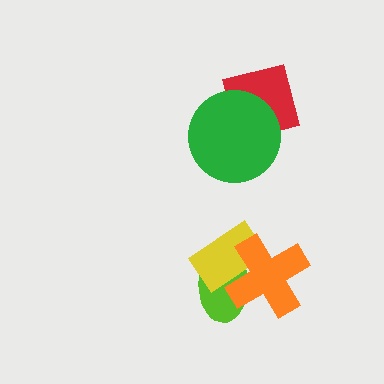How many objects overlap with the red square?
1 object overlaps with the red square.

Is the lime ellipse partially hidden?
Yes, it is partially covered by another shape.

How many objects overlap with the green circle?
1 object overlaps with the green circle.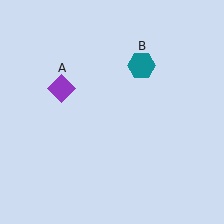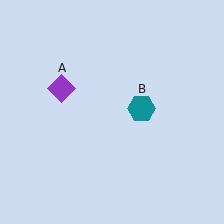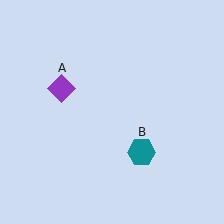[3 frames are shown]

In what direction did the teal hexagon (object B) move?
The teal hexagon (object B) moved down.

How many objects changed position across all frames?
1 object changed position: teal hexagon (object B).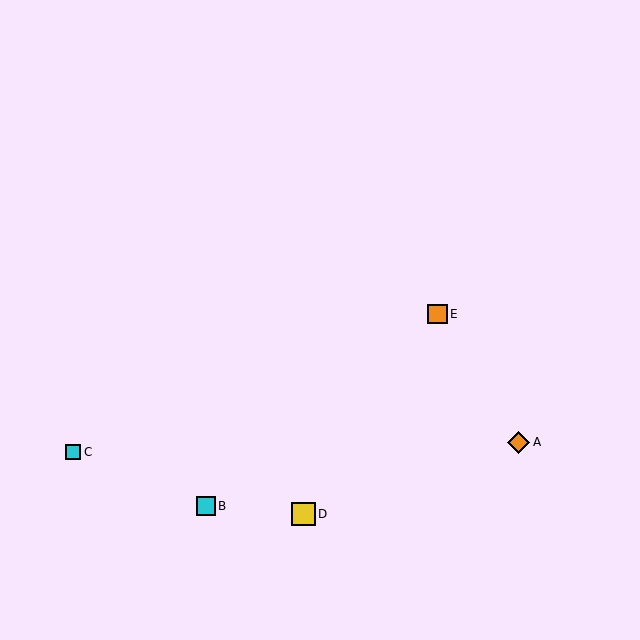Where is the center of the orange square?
The center of the orange square is at (437, 314).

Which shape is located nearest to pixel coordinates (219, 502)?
The cyan square (labeled B) at (206, 506) is nearest to that location.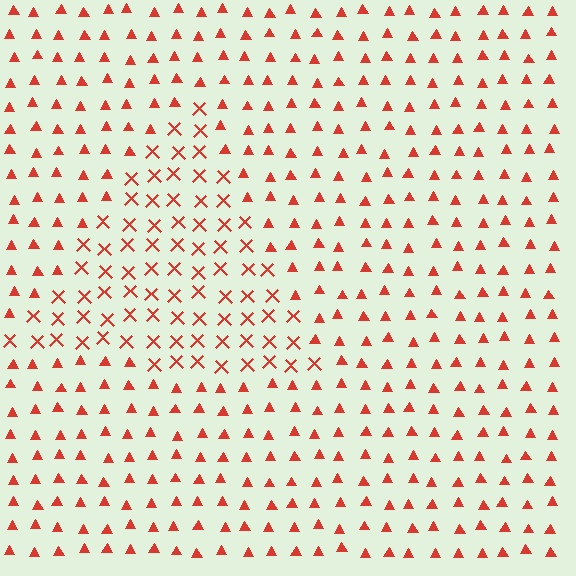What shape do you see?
I see a triangle.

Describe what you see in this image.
The image is filled with small red elements arranged in a uniform grid. A triangle-shaped region contains X marks, while the surrounding area contains triangles. The boundary is defined purely by the change in element shape.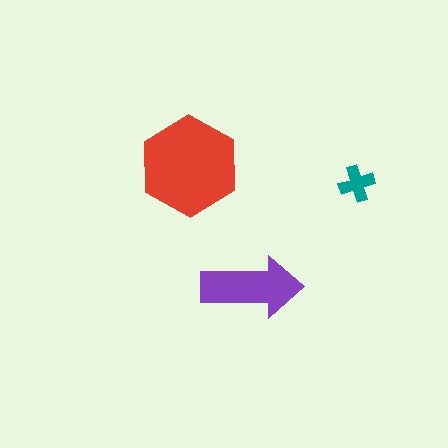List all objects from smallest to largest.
The teal cross, the purple arrow, the red hexagon.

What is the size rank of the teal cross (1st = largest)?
3rd.